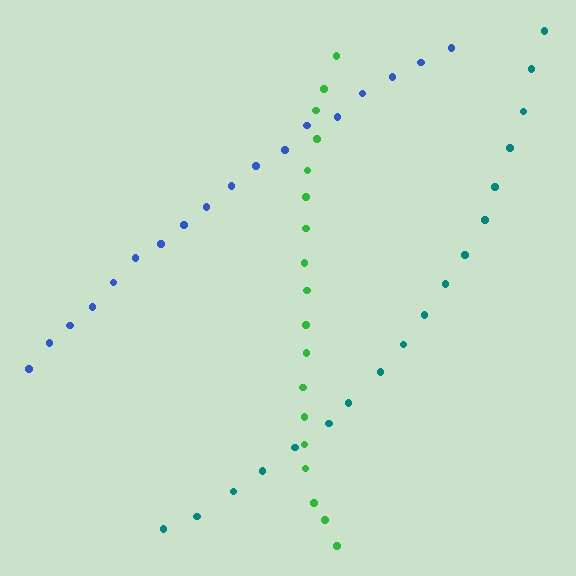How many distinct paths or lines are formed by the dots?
There are 3 distinct paths.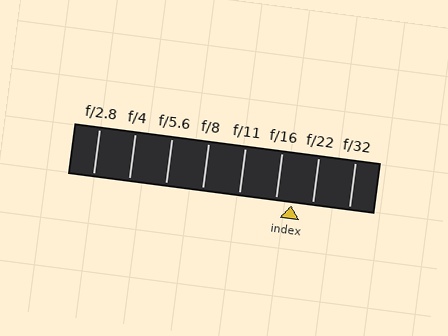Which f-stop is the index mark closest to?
The index mark is closest to f/16.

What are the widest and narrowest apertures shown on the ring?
The widest aperture shown is f/2.8 and the narrowest is f/32.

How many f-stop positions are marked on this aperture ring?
There are 8 f-stop positions marked.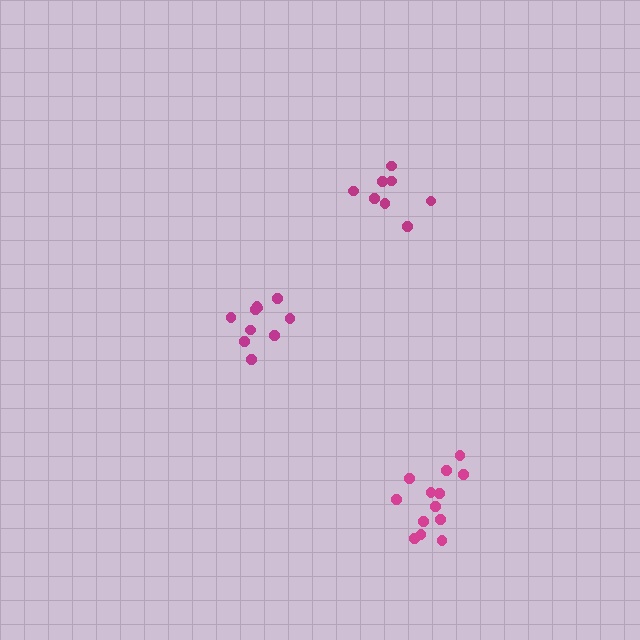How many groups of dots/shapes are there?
There are 3 groups.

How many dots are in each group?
Group 1: 13 dots, Group 2: 8 dots, Group 3: 10 dots (31 total).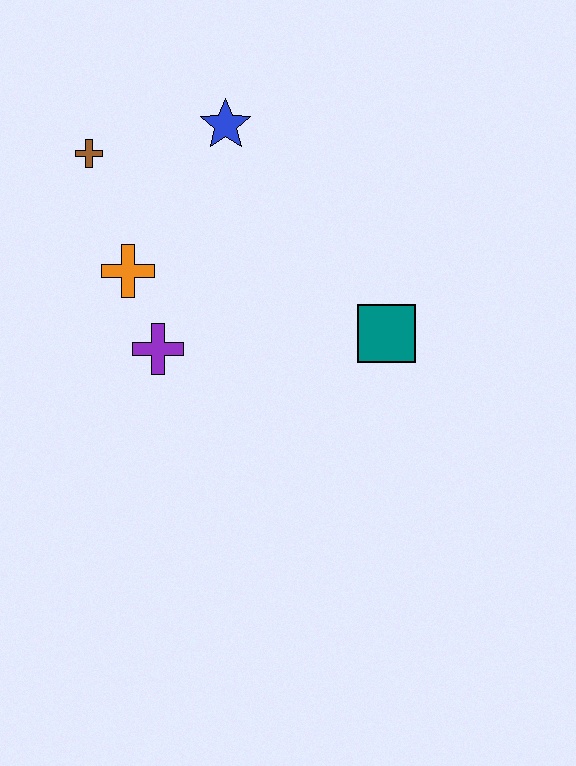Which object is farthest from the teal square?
The brown cross is farthest from the teal square.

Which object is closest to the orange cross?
The purple cross is closest to the orange cross.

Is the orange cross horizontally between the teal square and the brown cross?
Yes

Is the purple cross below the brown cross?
Yes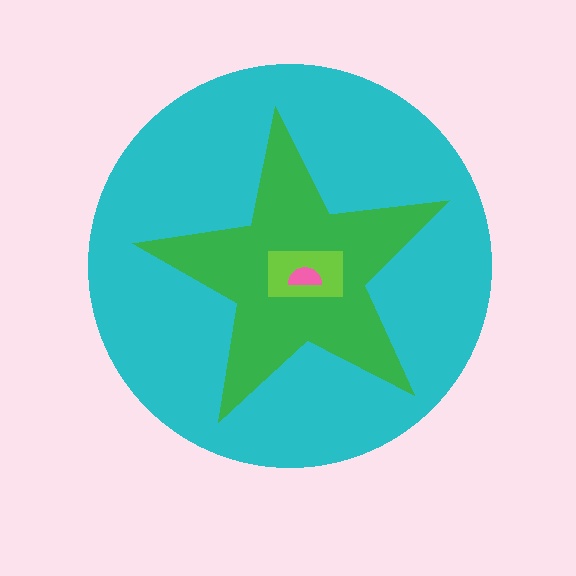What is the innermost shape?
The pink semicircle.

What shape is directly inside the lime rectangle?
The pink semicircle.